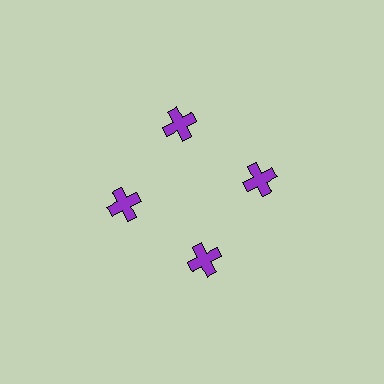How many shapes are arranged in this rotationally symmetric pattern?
There are 4 shapes, arranged in 4 groups of 1.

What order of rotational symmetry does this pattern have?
This pattern has 4-fold rotational symmetry.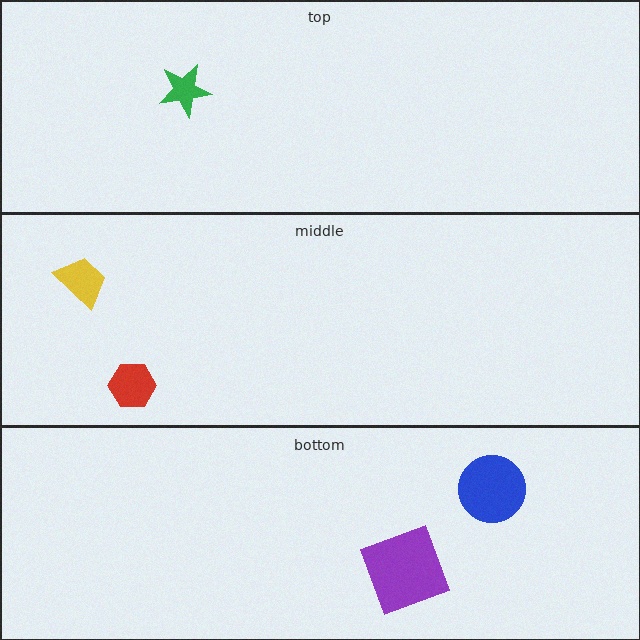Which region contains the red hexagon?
The middle region.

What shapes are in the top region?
The green star.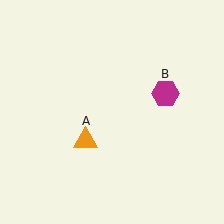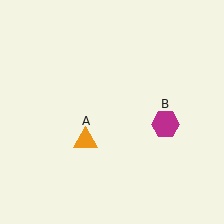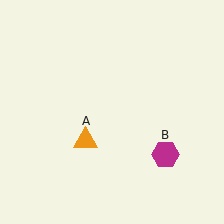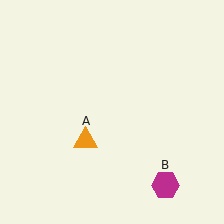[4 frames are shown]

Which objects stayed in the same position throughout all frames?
Orange triangle (object A) remained stationary.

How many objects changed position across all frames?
1 object changed position: magenta hexagon (object B).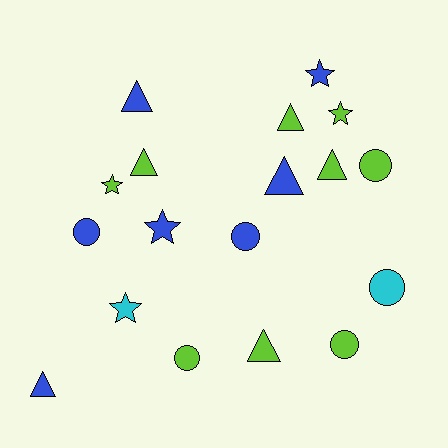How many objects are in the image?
There are 18 objects.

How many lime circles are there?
There are 3 lime circles.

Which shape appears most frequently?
Triangle, with 7 objects.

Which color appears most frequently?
Lime, with 9 objects.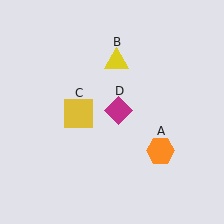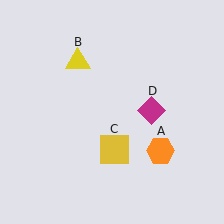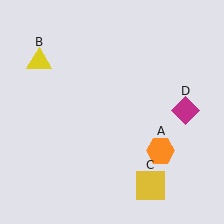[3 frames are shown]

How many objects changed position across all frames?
3 objects changed position: yellow triangle (object B), yellow square (object C), magenta diamond (object D).